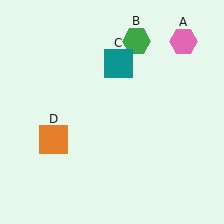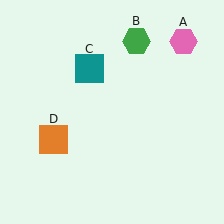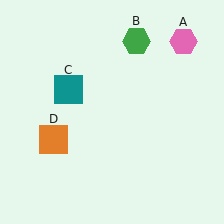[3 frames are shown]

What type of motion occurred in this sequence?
The teal square (object C) rotated counterclockwise around the center of the scene.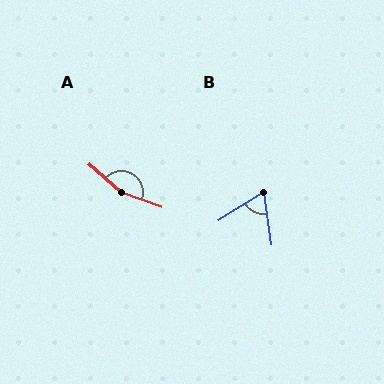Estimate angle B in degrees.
Approximately 67 degrees.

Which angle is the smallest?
B, at approximately 67 degrees.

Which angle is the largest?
A, at approximately 158 degrees.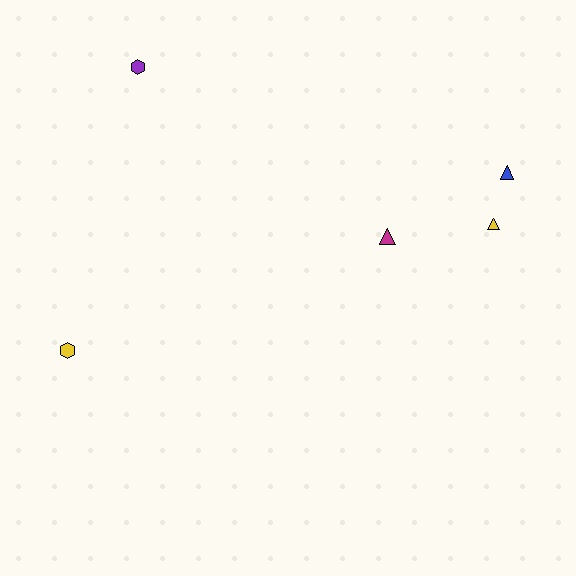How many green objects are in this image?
There are no green objects.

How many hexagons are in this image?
There are 2 hexagons.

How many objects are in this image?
There are 5 objects.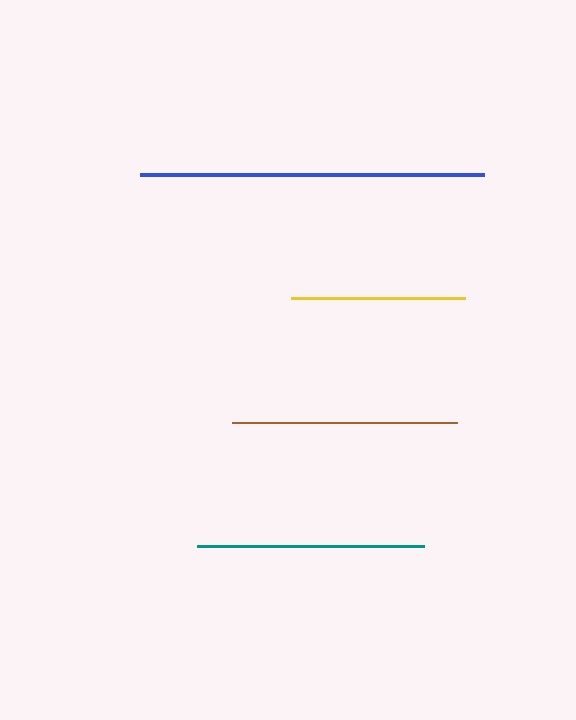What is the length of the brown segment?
The brown segment is approximately 225 pixels long.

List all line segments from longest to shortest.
From longest to shortest: blue, teal, brown, yellow.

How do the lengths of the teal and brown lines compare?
The teal and brown lines are approximately the same length.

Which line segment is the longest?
The blue line is the longest at approximately 344 pixels.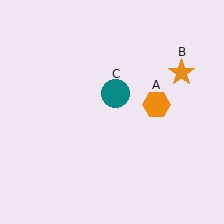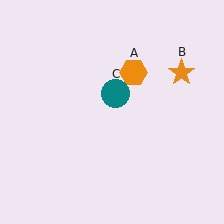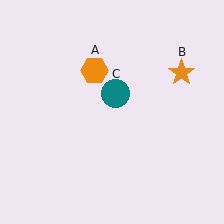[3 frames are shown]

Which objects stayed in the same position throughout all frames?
Orange star (object B) and teal circle (object C) remained stationary.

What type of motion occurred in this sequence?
The orange hexagon (object A) rotated counterclockwise around the center of the scene.